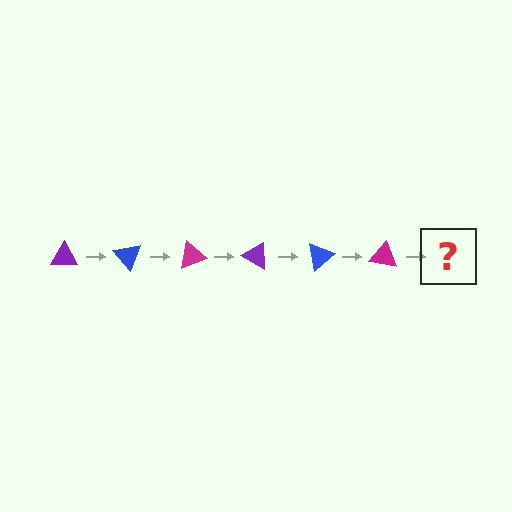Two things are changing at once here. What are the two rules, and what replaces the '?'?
The two rules are that it rotates 50 degrees each step and the color cycles through purple, blue, and magenta. The '?' should be a purple triangle, rotated 300 degrees from the start.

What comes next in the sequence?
The next element should be a purple triangle, rotated 300 degrees from the start.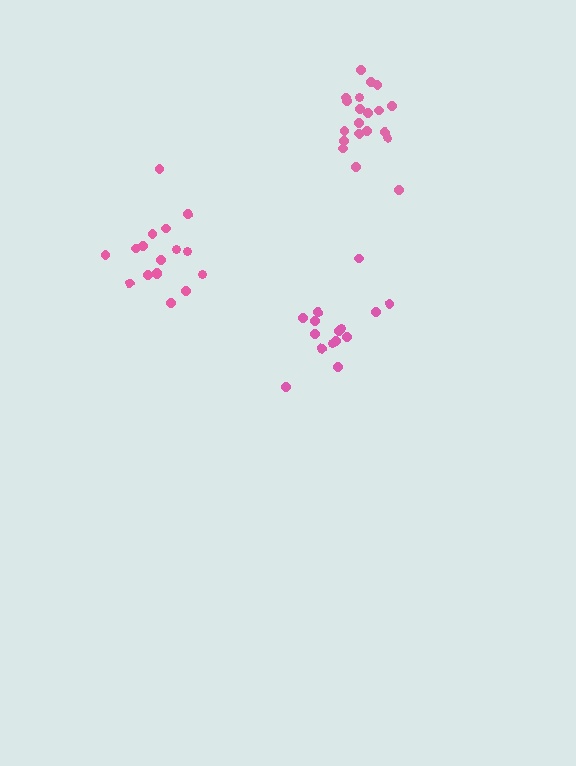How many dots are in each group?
Group 1: 17 dots, Group 2: 15 dots, Group 3: 21 dots (53 total).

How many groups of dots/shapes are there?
There are 3 groups.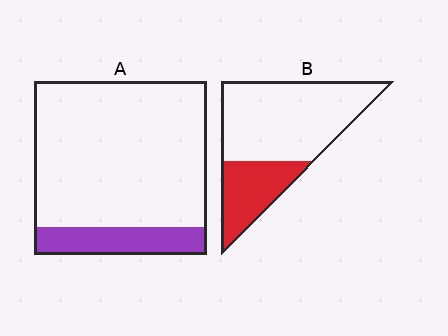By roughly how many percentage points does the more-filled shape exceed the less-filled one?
By roughly 15 percentage points (B over A).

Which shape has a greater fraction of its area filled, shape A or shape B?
Shape B.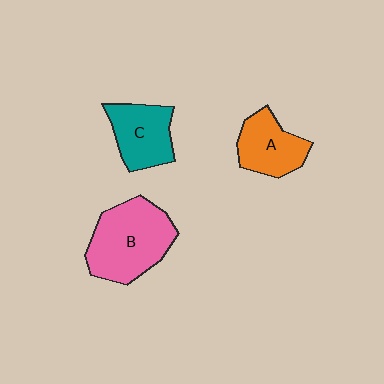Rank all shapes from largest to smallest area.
From largest to smallest: B (pink), C (teal), A (orange).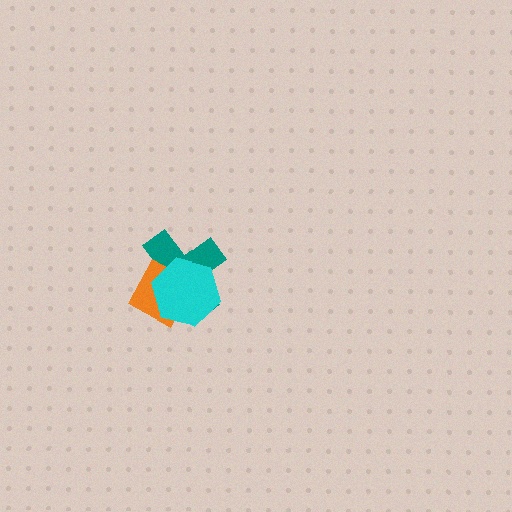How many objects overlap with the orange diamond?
2 objects overlap with the orange diamond.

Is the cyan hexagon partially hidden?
No, no other shape covers it.